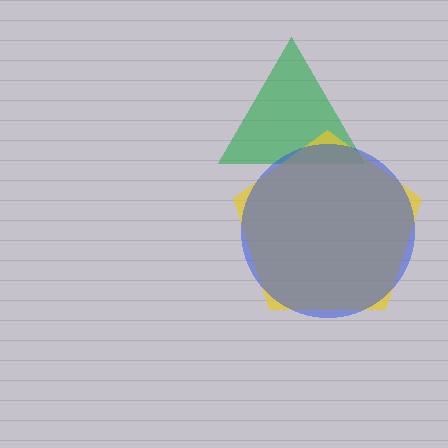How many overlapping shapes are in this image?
There are 3 overlapping shapes in the image.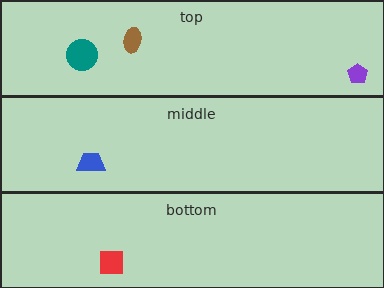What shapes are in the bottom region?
The red square.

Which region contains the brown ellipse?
The top region.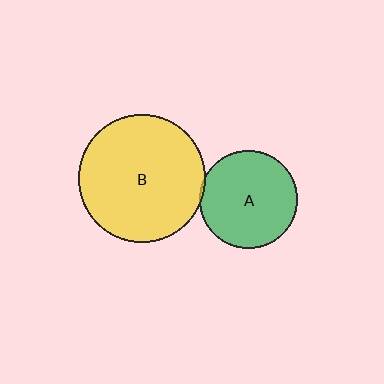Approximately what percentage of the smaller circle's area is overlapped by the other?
Approximately 5%.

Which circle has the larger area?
Circle B (yellow).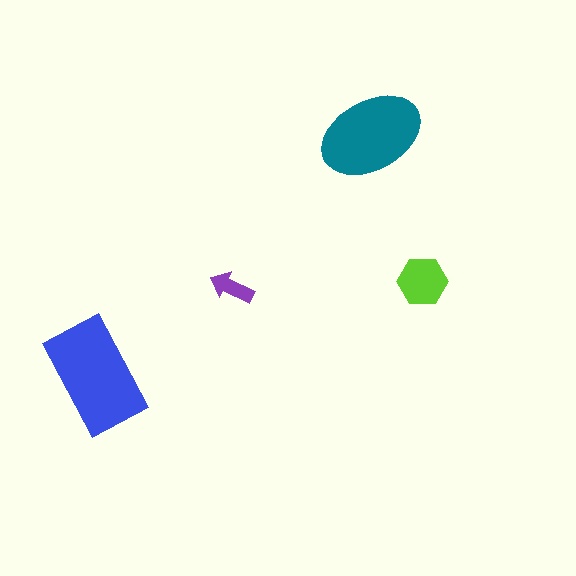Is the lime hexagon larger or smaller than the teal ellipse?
Smaller.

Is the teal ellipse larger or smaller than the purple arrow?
Larger.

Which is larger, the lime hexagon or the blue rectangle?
The blue rectangle.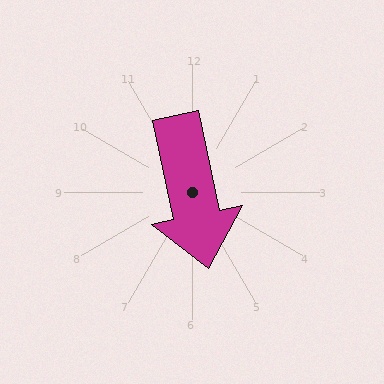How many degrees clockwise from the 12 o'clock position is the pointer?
Approximately 168 degrees.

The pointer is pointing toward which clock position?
Roughly 6 o'clock.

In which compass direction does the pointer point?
South.